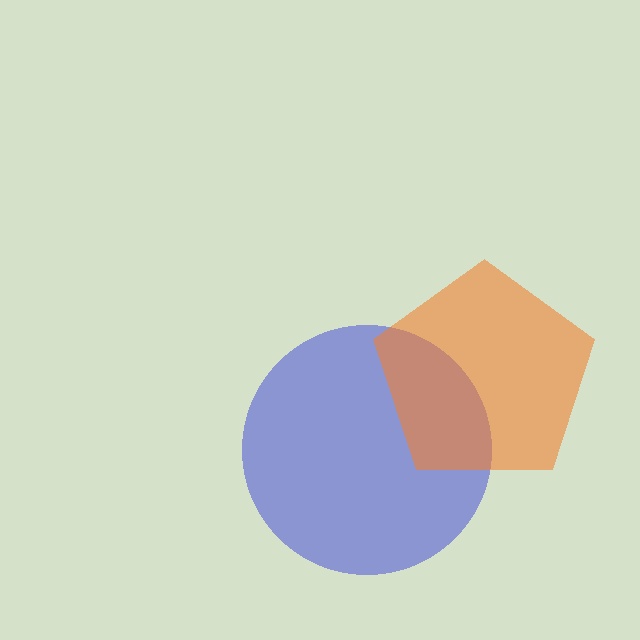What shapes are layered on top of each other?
The layered shapes are: a blue circle, an orange pentagon.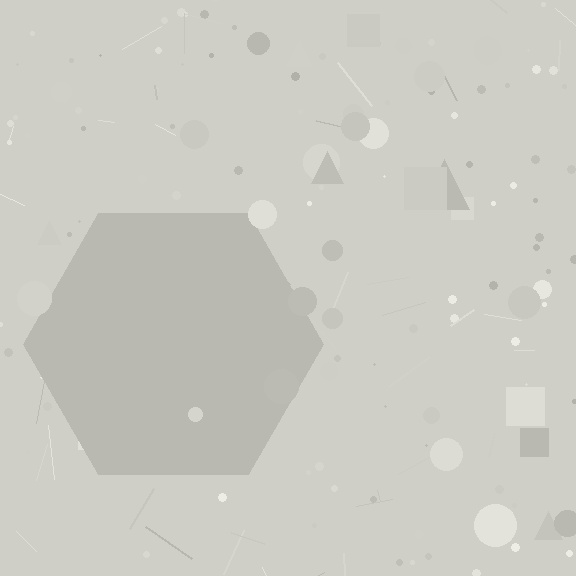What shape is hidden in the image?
A hexagon is hidden in the image.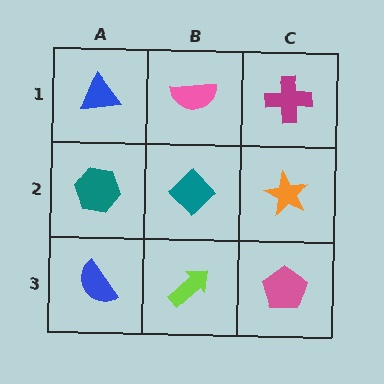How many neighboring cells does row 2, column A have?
3.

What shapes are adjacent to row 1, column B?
A teal diamond (row 2, column B), a blue triangle (row 1, column A), a magenta cross (row 1, column C).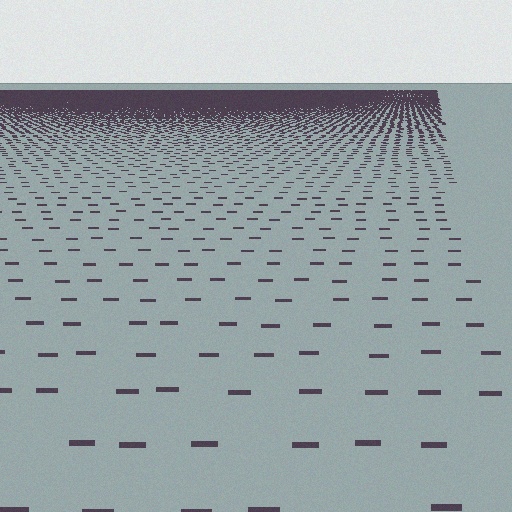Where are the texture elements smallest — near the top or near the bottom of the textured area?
Near the top.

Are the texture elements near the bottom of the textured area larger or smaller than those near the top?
Larger. Near the bottom, elements are closer to the viewer and appear at a bigger on-screen size.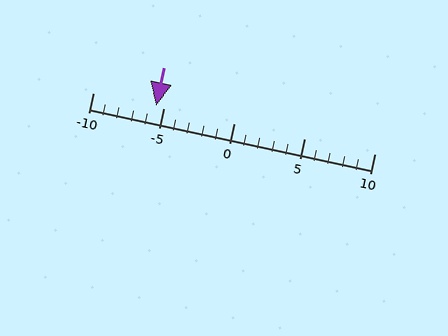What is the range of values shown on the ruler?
The ruler shows values from -10 to 10.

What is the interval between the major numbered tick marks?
The major tick marks are spaced 5 units apart.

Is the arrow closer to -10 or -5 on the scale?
The arrow is closer to -5.